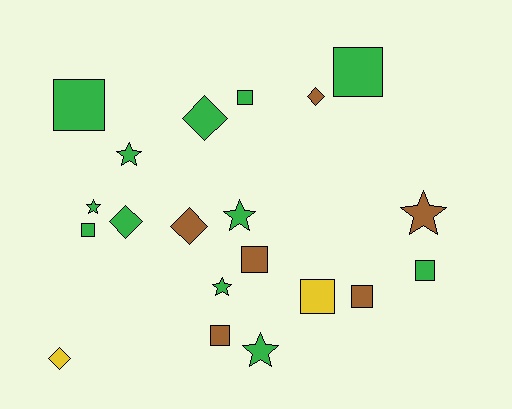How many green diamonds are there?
There are 2 green diamonds.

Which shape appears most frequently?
Square, with 9 objects.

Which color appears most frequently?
Green, with 12 objects.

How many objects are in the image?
There are 20 objects.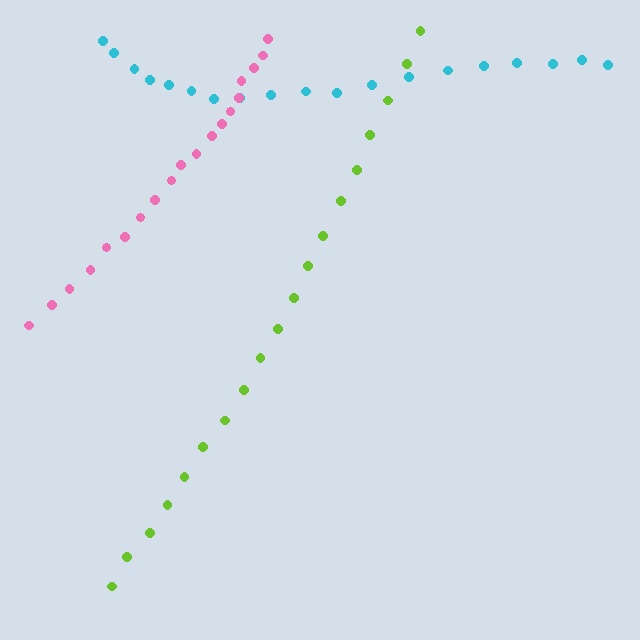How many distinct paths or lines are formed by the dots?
There are 3 distinct paths.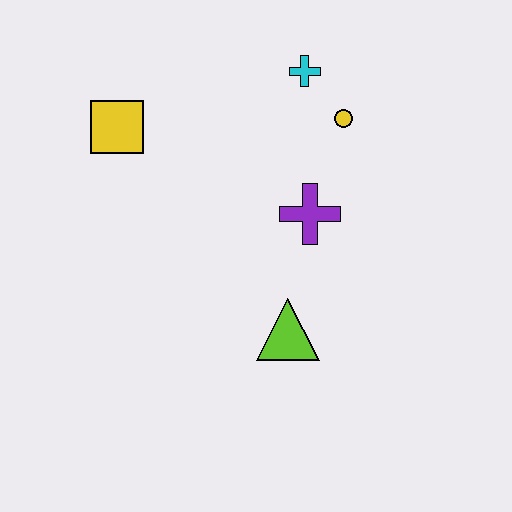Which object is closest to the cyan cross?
The yellow circle is closest to the cyan cross.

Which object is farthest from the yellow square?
The lime triangle is farthest from the yellow square.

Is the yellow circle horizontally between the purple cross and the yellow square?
No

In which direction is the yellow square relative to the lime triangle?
The yellow square is above the lime triangle.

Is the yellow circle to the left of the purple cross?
No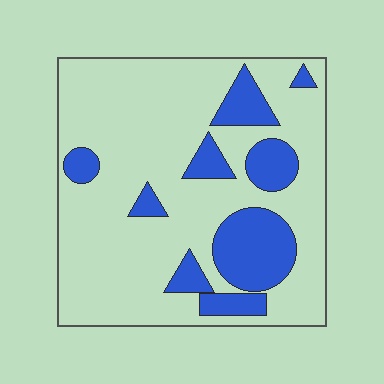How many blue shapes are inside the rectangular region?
9.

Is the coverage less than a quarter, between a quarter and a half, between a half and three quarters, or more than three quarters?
Less than a quarter.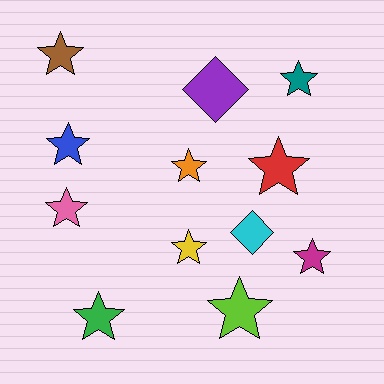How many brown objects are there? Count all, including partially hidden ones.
There is 1 brown object.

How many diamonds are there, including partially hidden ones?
There are 2 diamonds.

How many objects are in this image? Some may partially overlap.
There are 12 objects.